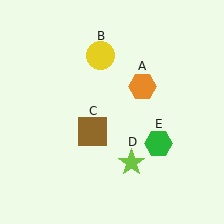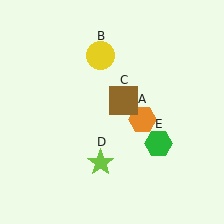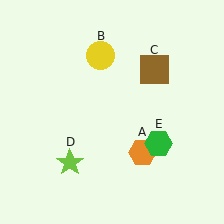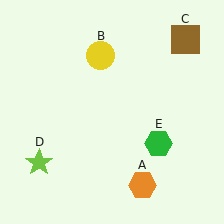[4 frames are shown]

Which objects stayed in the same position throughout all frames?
Yellow circle (object B) and green hexagon (object E) remained stationary.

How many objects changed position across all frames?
3 objects changed position: orange hexagon (object A), brown square (object C), lime star (object D).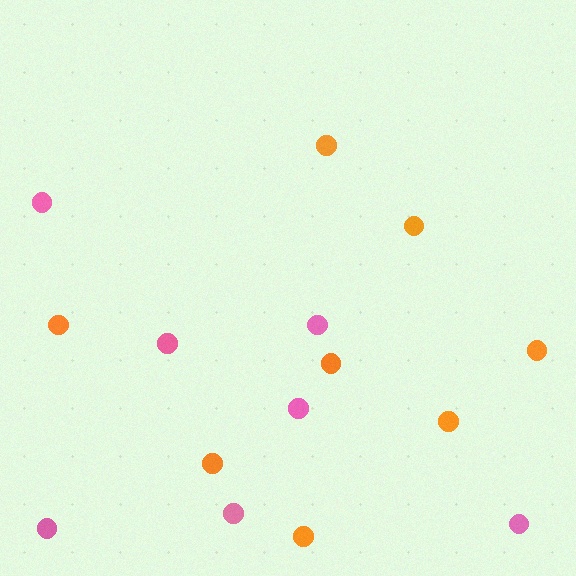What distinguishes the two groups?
There are 2 groups: one group of pink circles (7) and one group of orange circles (8).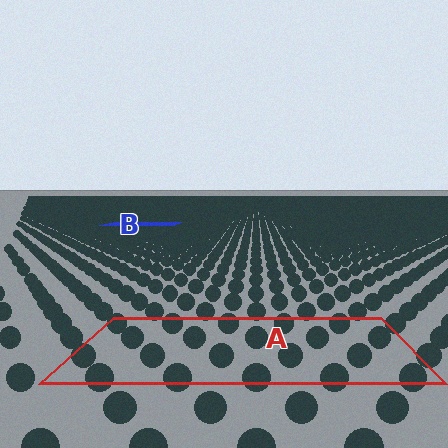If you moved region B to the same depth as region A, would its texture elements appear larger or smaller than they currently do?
They would appear larger. At a closer depth, the same texture elements are projected at a bigger on-screen size.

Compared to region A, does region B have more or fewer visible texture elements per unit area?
Region B has more texture elements per unit area — they are packed more densely because it is farther away.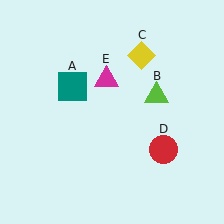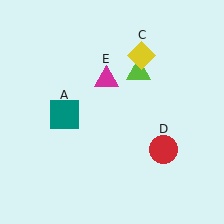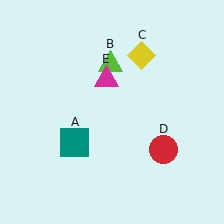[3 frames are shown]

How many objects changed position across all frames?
2 objects changed position: teal square (object A), lime triangle (object B).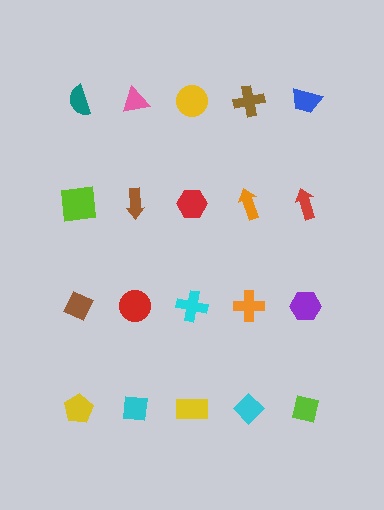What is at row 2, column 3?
A red hexagon.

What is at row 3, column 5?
A purple hexagon.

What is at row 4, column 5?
A lime square.